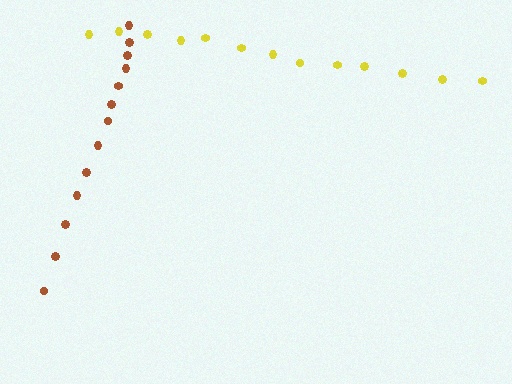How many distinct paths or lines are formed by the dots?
There are 2 distinct paths.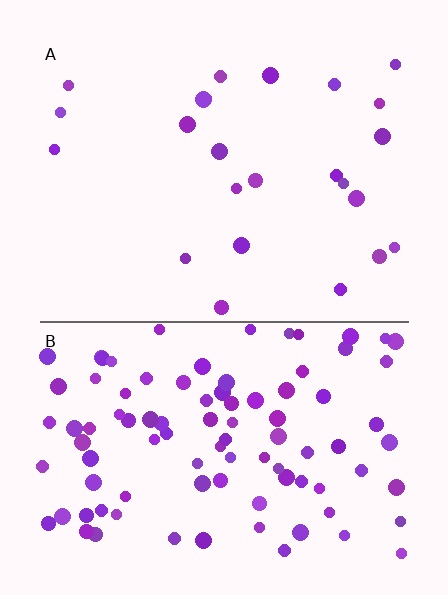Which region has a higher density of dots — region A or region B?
B (the bottom).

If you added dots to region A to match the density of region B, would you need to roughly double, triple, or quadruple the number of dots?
Approximately quadruple.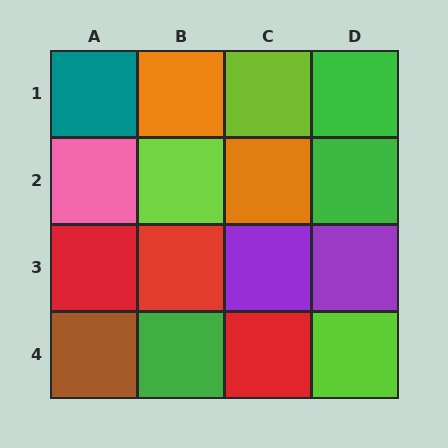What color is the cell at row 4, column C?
Red.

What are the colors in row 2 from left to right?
Pink, lime, orange, green.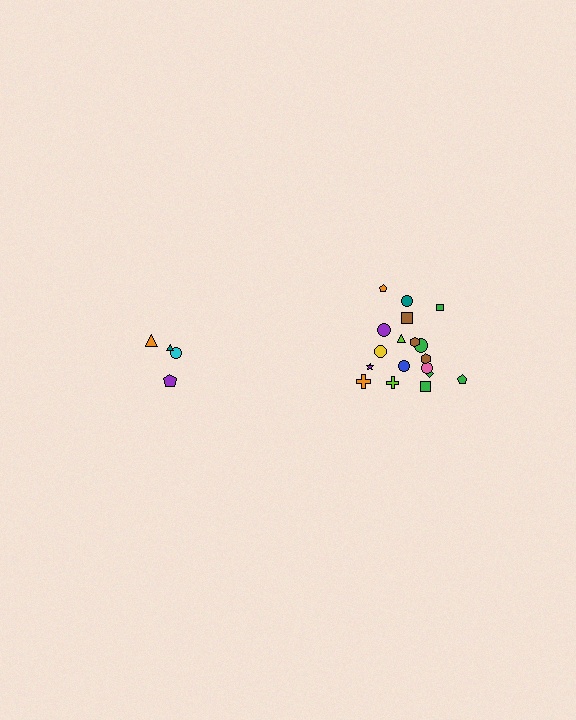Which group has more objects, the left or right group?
The right group.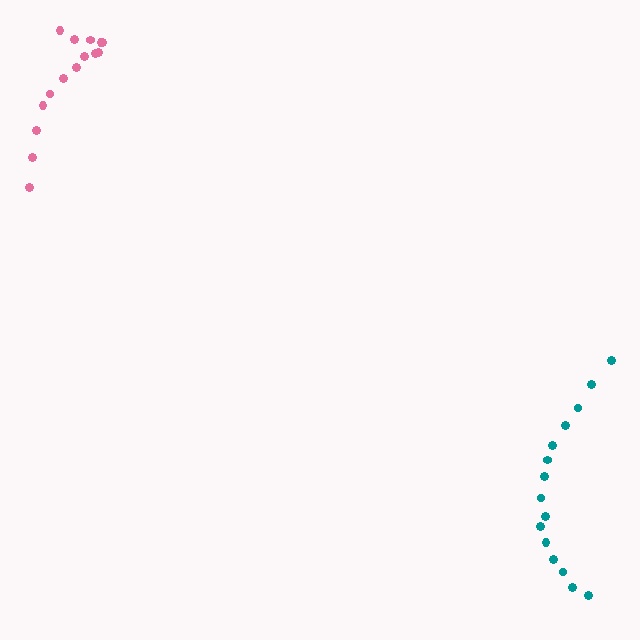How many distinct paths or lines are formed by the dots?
There are 2 distinct paths.